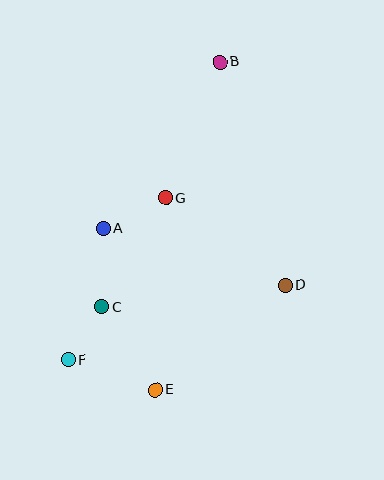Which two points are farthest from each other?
Points B and E are farthest from each other.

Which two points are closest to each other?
Points C and F are closest to each other.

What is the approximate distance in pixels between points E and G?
The distance between E and G is approximately 192 pixels.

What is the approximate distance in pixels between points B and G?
The distance between B and G is approximately 147 pixels.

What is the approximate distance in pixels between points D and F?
The distance between D and F is approximately 229 pixels.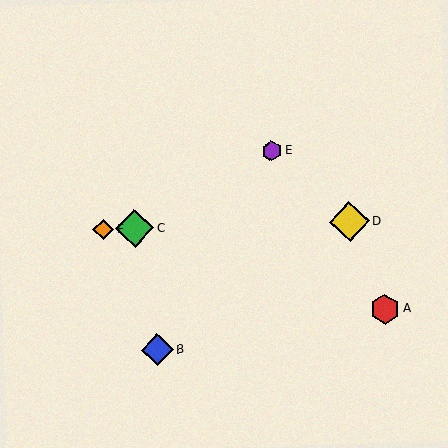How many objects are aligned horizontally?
3 objects (C, D, F) are aligned horizontally.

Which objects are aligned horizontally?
Objects C, D, F are aligned horizontally.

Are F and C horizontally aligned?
Yes, both are at y≈229.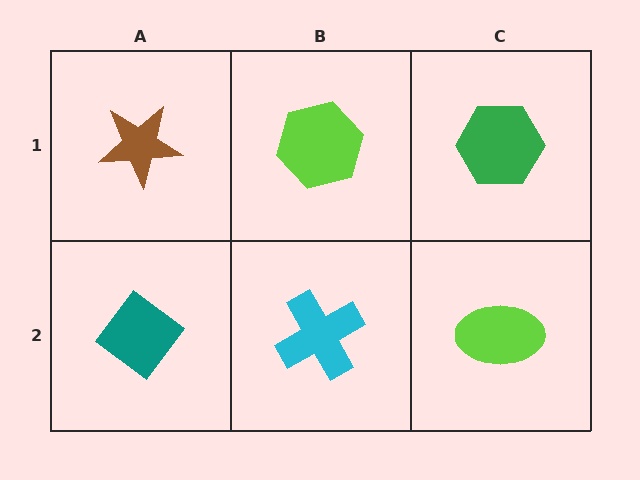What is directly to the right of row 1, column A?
A lime hexagon.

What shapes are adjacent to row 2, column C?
A green hexagon (row 1, column C), a cyan cross (row 2, column B).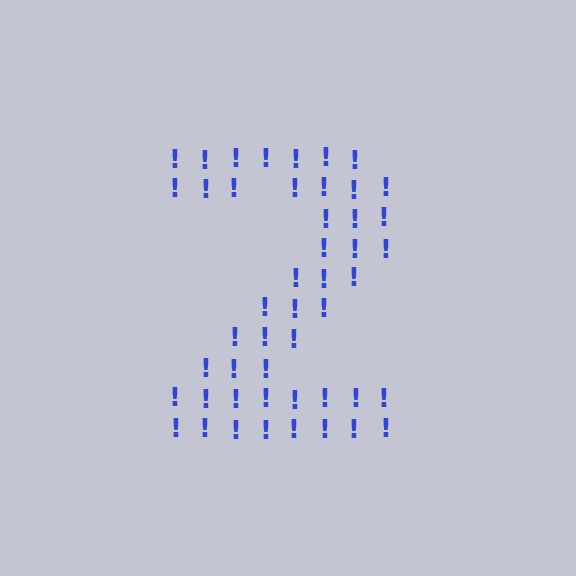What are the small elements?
The small elements are exclamation marks.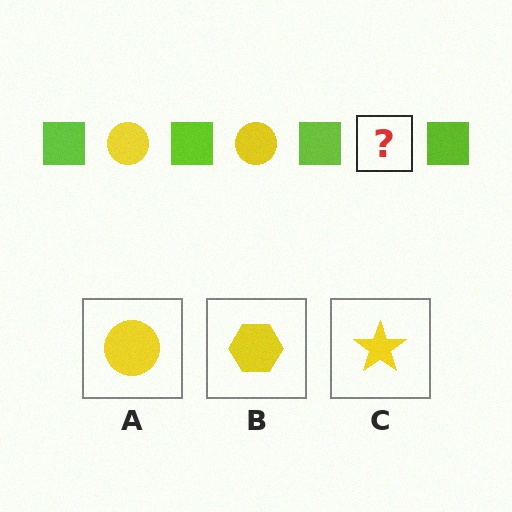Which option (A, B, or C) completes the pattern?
A.